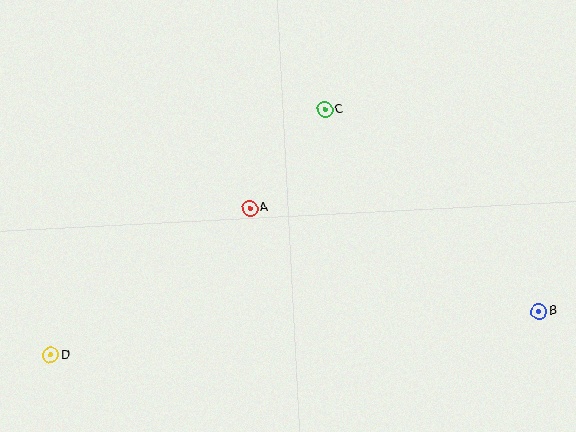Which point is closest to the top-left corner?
Point A is closest to the top-left corner.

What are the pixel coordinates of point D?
Point D is at (51, 355).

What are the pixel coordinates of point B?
Point B is at (539, 312).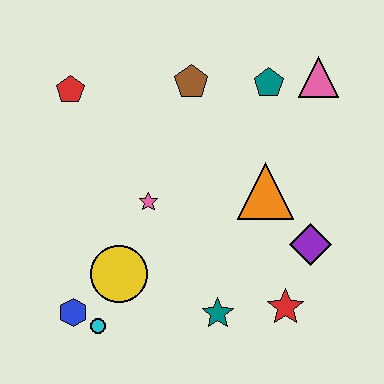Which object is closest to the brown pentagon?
The teal pentagon is closest to the brown pentagon.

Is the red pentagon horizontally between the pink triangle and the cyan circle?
No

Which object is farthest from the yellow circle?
The pink triangle is farthest from the yellow circle.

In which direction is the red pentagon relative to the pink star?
The red pentagon is above the pink star.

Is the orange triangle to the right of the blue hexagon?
Yes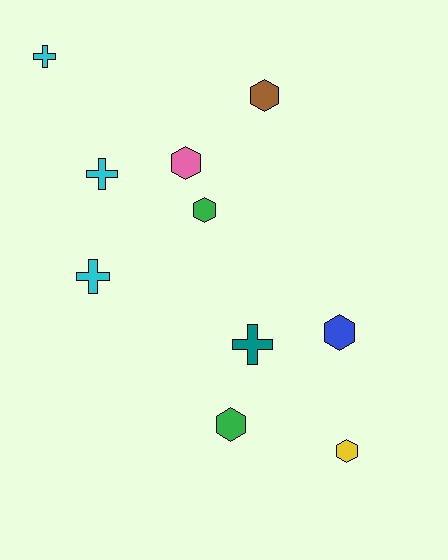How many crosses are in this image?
There are 4 crosses.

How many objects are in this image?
There are 10 objects.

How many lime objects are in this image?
There are no lime objects.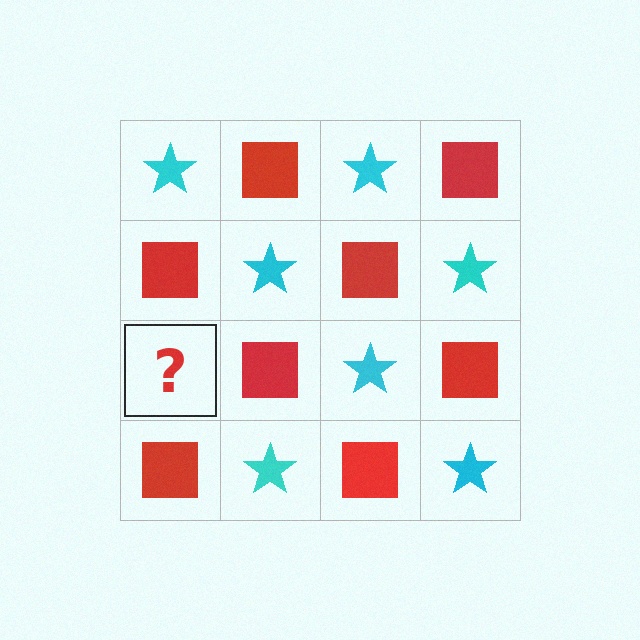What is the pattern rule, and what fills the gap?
The rule is that it alternates cyan star and red square in a checkerboard pattern. The gap should be filled with a cyan star.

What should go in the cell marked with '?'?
The missing cell should contain a cyan star.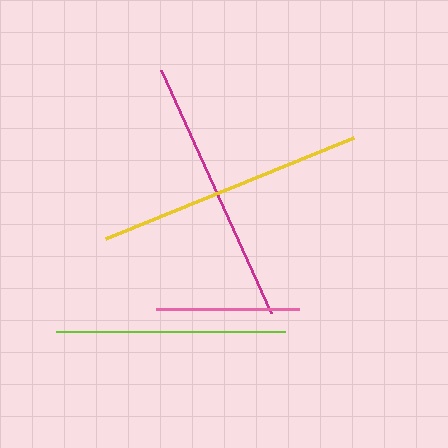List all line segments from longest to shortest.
From longest to shortest: yellow, magenta, lime, pink.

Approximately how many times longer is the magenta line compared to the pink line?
The magenta line is approximately 1.9 times the length of the pink line.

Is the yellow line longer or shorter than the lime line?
The yellow line is longer than the lime line.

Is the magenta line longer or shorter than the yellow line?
The yellow line is longer than the magenta line.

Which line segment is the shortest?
The pink line is the shortest at approximately 143 pixels.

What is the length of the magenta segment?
The magenta segment is approximately 266 pixels long.